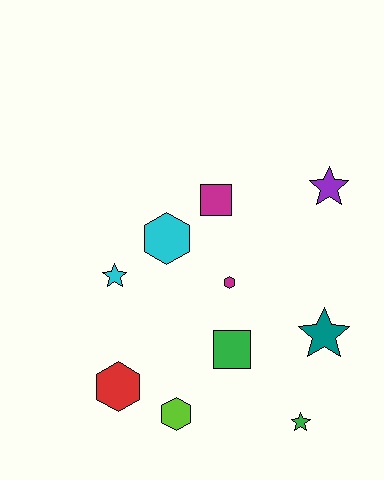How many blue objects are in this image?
There are no blue objects.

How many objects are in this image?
There are 10 objects.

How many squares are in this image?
There are 2 squares.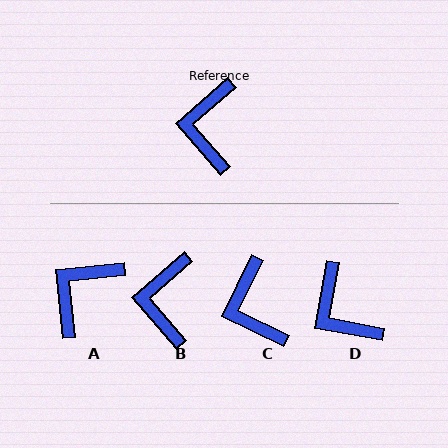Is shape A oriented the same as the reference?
No, it is off by about 35 degrees.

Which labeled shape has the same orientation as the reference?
B.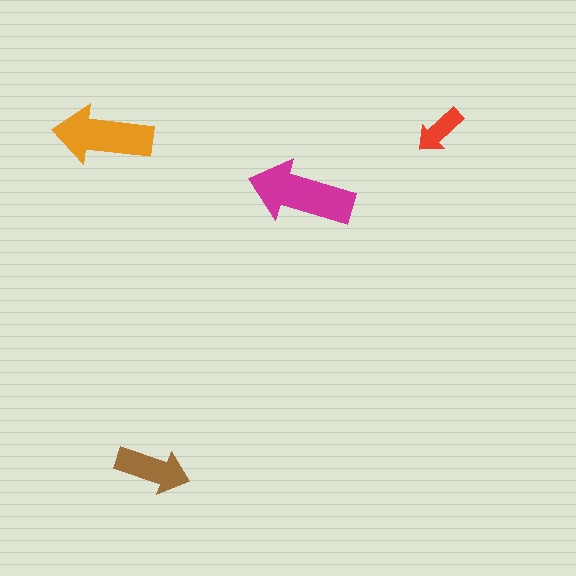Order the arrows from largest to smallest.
the magenta one, the orange one, the brown one, the red one.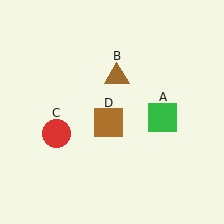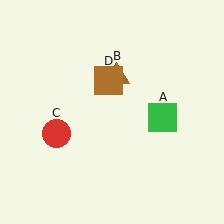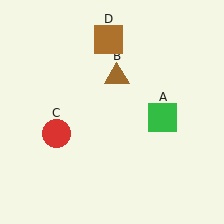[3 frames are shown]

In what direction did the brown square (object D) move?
The brown square (object D) moved up.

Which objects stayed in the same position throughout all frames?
Green square (object A) and brown triangle (object B) and red circle (object C) remained stationary.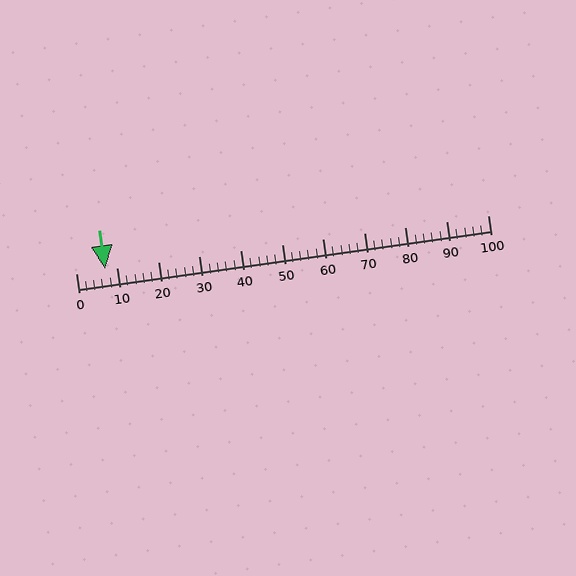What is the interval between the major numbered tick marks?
The major tick marks are spaced 10 units apart.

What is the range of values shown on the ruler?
The ruler shows values from 0 to 100.